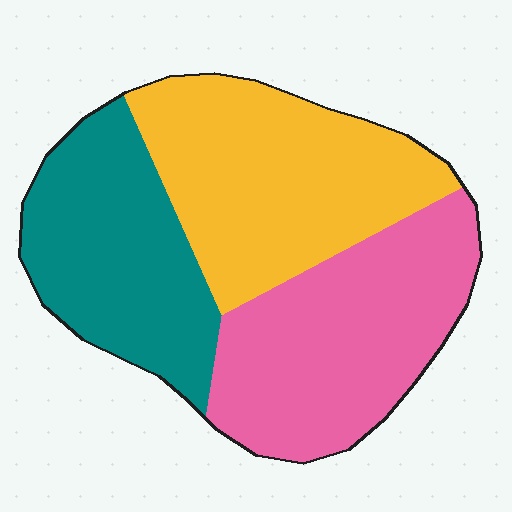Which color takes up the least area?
Teal, at roughly 30%.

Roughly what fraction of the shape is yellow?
Yellow takes up about three eighths (3/8) of the shape.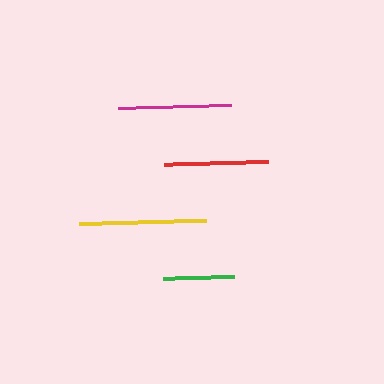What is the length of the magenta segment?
The magenta segment is approximately 113 pixels long.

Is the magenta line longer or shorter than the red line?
The magenta line is longer than the red line.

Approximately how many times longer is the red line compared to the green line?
The red line is approximately 1.5 times the length of the green line.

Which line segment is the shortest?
The green line is the shortest at approximately 71 pixels.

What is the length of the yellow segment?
The yellow segment is approximately 127 pixels long.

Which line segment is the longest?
The yellow line is the longest at approximately 127 pixels.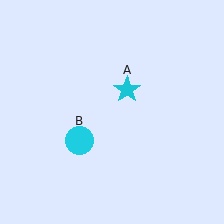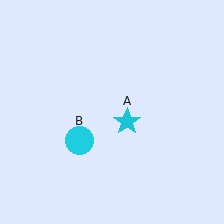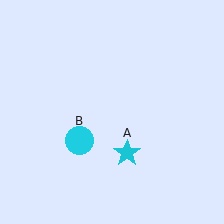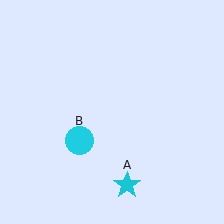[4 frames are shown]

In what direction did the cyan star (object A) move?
The cyan star (object A) moved down.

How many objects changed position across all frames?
1 object changed position: cyan star (object A).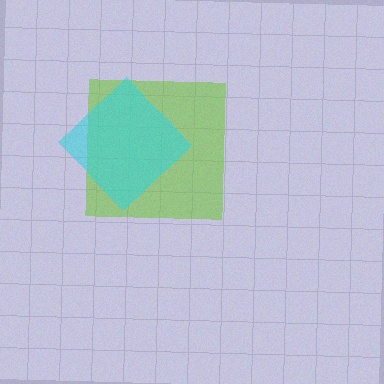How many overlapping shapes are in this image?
There are 2 overlapping shapes in the image.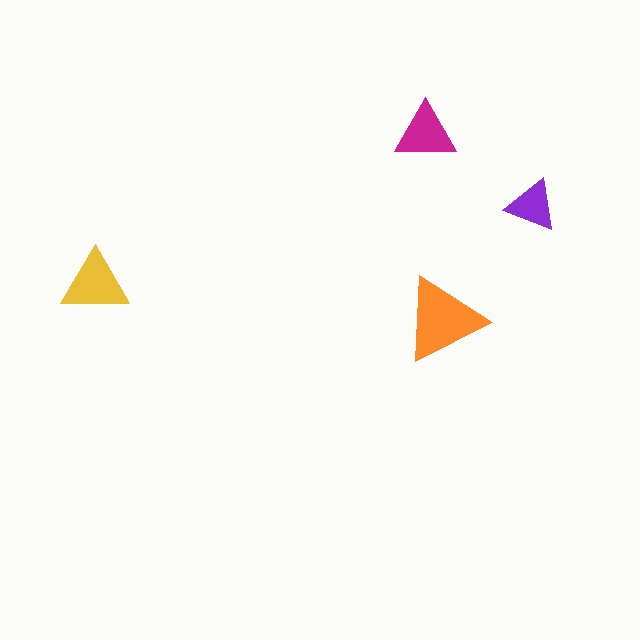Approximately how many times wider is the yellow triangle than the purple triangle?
About 1.5 times wider.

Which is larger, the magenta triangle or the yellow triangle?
The yellow one.